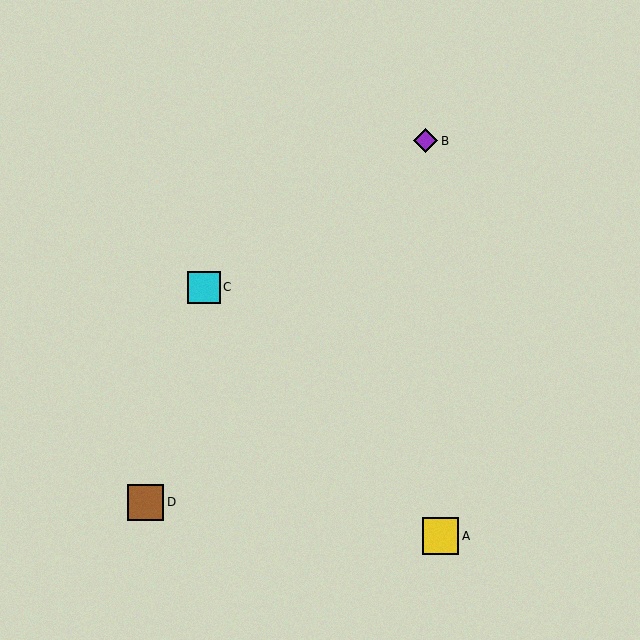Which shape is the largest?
The yellow square (labeled A) is the largest.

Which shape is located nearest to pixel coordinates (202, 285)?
The cyan square (labeled C) at (204, 287) is nearest to that location.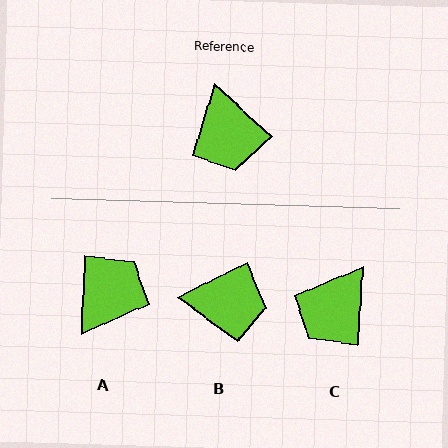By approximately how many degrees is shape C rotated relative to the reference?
Approximately 51 degrees clockwise.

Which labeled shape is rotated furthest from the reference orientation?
A, about 130 degrees away.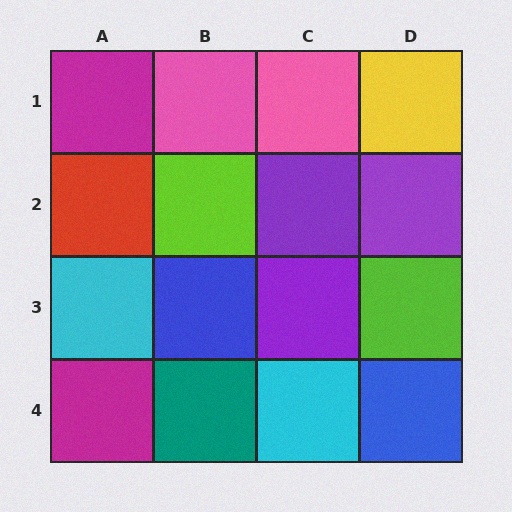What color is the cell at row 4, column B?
Teal.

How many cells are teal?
1 cell is teal.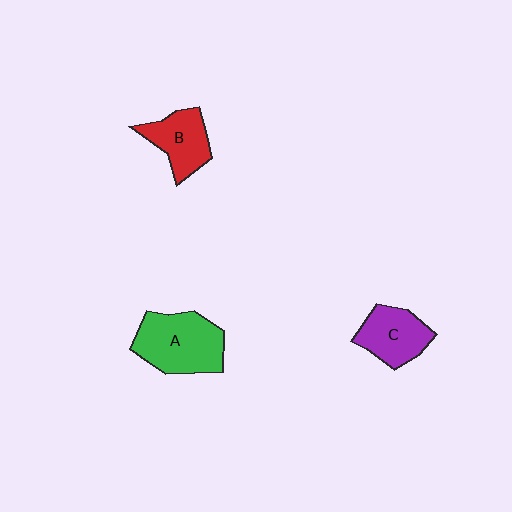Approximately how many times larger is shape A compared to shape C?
Approximately 1.4 times.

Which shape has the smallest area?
Shape B (red).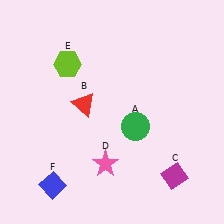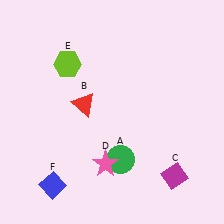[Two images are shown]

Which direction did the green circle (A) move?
The green circle (A) moved down.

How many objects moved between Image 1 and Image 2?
1 object moved between the two images.